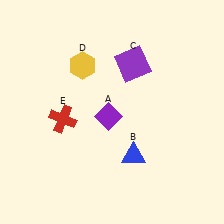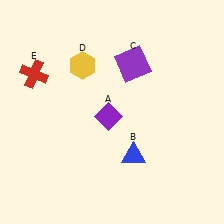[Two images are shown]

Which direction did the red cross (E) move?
The red cross (E) moved up.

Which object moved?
The red cross (E) moved up.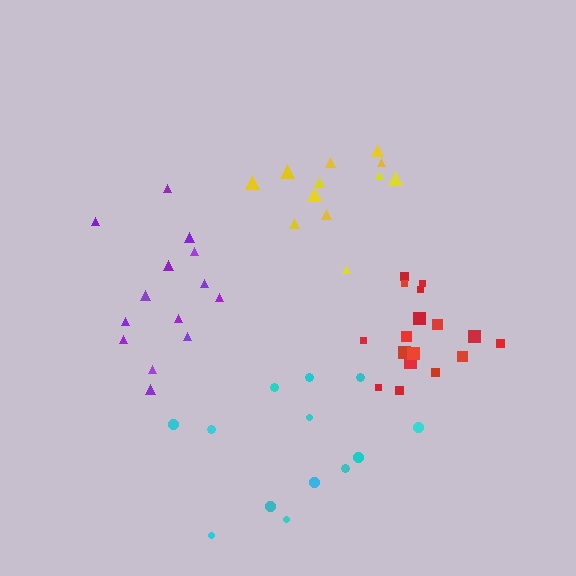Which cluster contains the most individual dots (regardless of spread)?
Red (17).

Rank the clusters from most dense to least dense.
red, yellow, purple, cyan.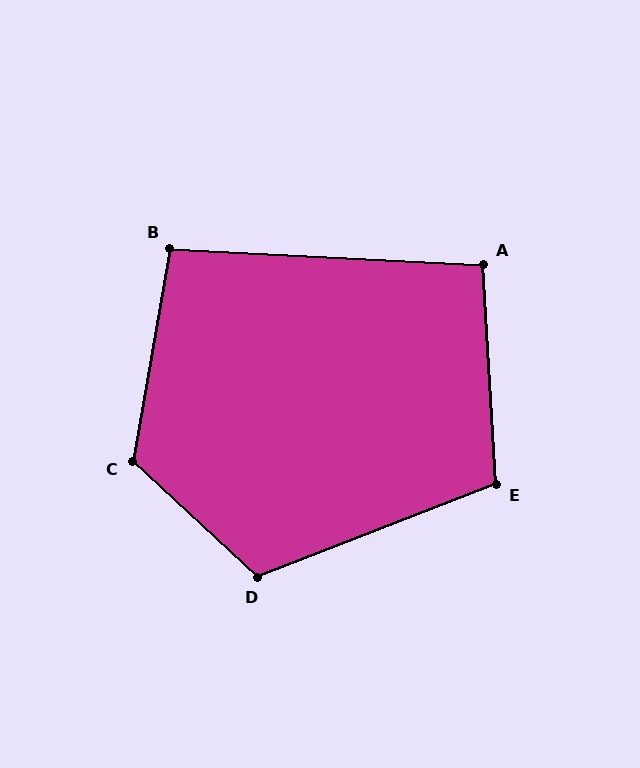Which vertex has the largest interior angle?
C, at approximately 123 degrees.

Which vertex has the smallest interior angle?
A, at approximately 96 degrees.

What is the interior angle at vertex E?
Approximately 108 degrees (obtuse).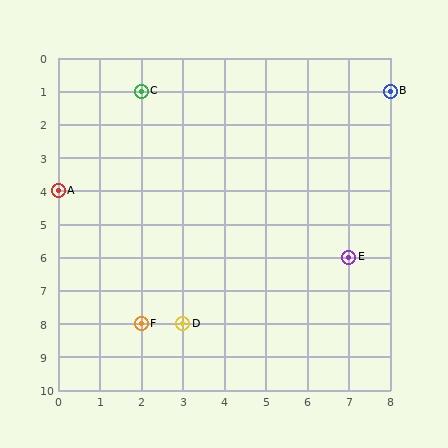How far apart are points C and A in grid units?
Points C and A are 2 columns and 3 rows apart (about 3.6 grid units diagonally).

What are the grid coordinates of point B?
Point B is at grid coordinates (8, 1).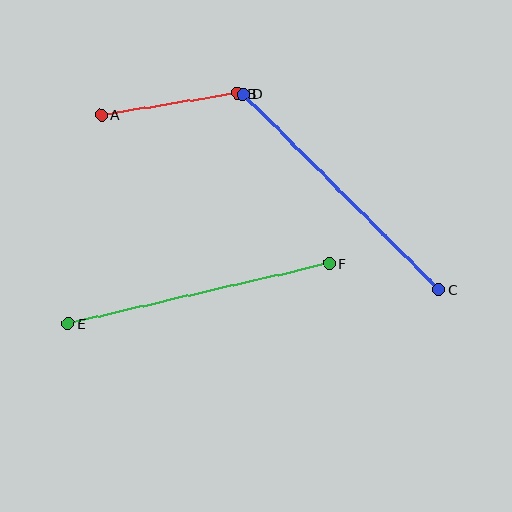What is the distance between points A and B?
The distance is approximately 138 pixels.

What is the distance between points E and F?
The distance is approximately 268 pixels.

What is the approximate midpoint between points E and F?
The midpoint is at approximately (199, 293) pixels.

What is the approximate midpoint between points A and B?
The midpoint is at approximately (169, 104) pixels.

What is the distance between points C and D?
The distance is approximately 277 pixels.